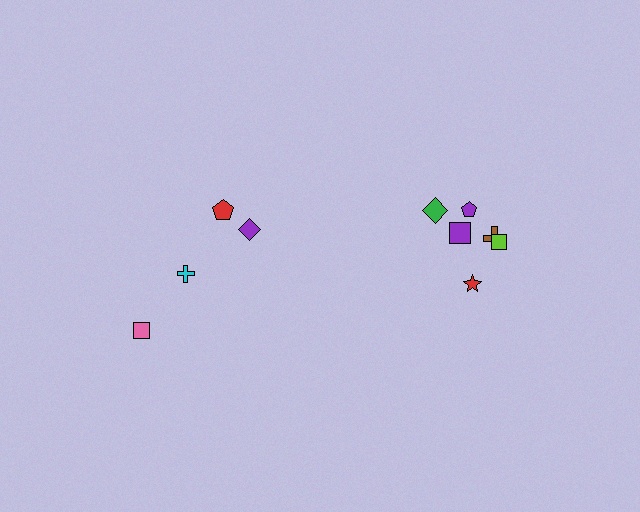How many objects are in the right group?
There are 6 objects.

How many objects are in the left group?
There are 4 objects.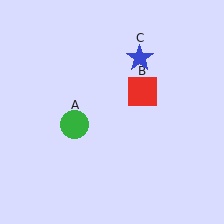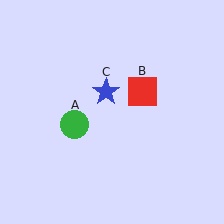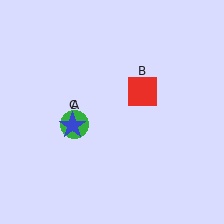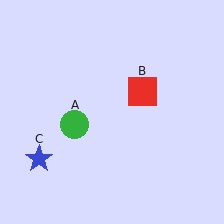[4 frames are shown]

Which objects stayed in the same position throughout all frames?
Green circle (object A) and red square (object B) remained stationary.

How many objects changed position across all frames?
1 object changed position: blue star (object C).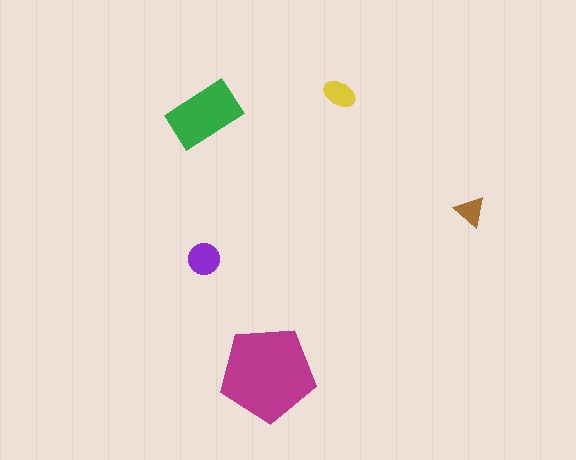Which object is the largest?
The magenta pentagon.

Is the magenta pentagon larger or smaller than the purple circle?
Larger.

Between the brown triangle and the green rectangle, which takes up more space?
The green rectangle.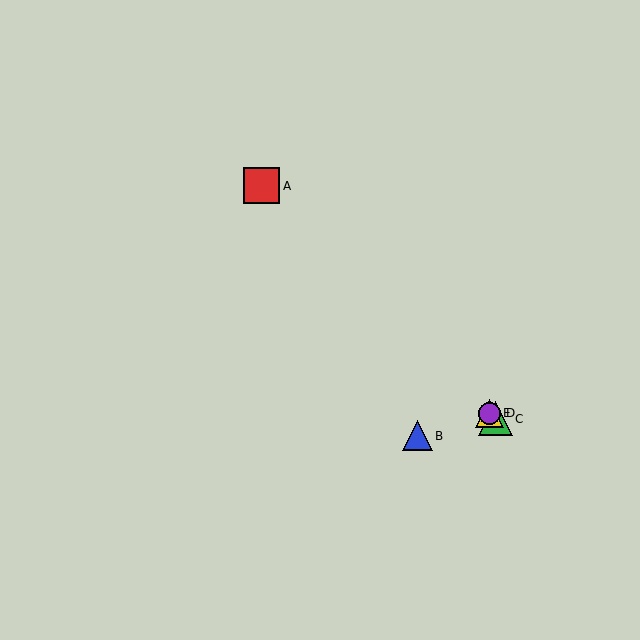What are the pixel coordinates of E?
Object E is at (489, 413).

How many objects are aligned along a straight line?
4 objects (A, C, D, E) are aligned along a straight line.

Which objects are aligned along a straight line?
Objects A, C, D, E are aligned along a straight line.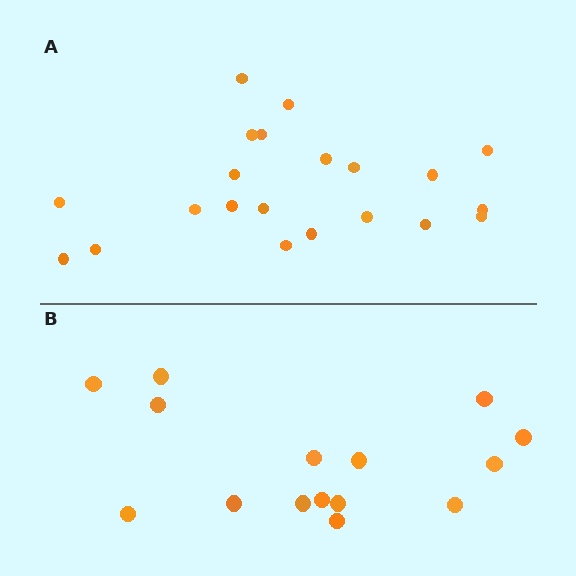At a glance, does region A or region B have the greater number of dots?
Region A (the top region) has more dots.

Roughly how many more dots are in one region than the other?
Region A has about 6 more dots than region B.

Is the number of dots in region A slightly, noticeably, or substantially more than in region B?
Region A has noticeably more, but not dramatically so. The ratio is roughly 1.4 to 1.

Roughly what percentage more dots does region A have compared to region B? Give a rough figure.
About 40% more.